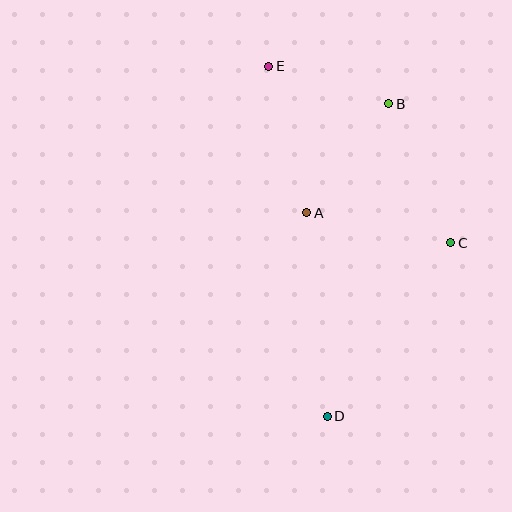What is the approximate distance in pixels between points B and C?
The distance between B and C is approximately 152 pixels.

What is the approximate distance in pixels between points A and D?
The distance between A and D is approximately 205 pixels.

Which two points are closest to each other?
Points B and E are closest to each other.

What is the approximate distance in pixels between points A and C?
The distance between A and C is approximately 147 pixels.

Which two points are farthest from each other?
Points D and E are farthest from each other.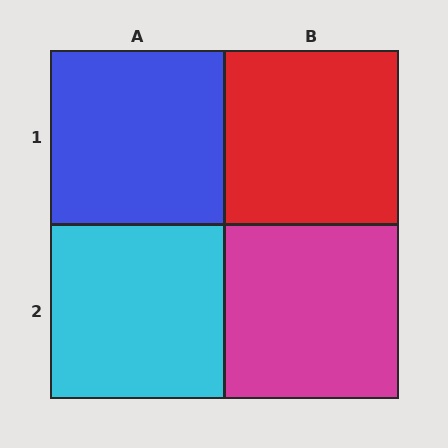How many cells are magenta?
1 cell is magenta.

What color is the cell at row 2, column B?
Magenta.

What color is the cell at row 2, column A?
Cyan.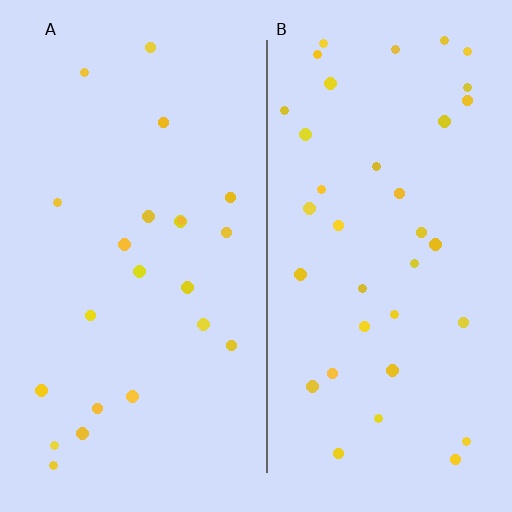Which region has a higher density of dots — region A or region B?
B (the right).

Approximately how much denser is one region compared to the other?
Approximately 1.6× — region B over region A.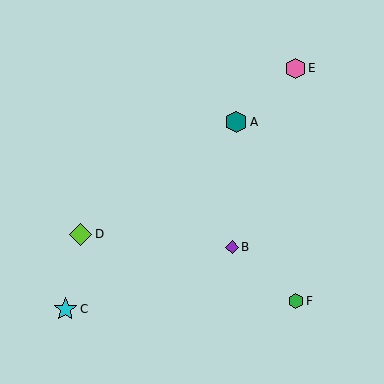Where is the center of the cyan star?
The center of the cyan star is at (65, 309).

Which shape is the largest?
The cyan star (labeled C) is the largest.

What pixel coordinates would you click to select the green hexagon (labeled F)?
Click at (296, 301) to select the green hexagon F.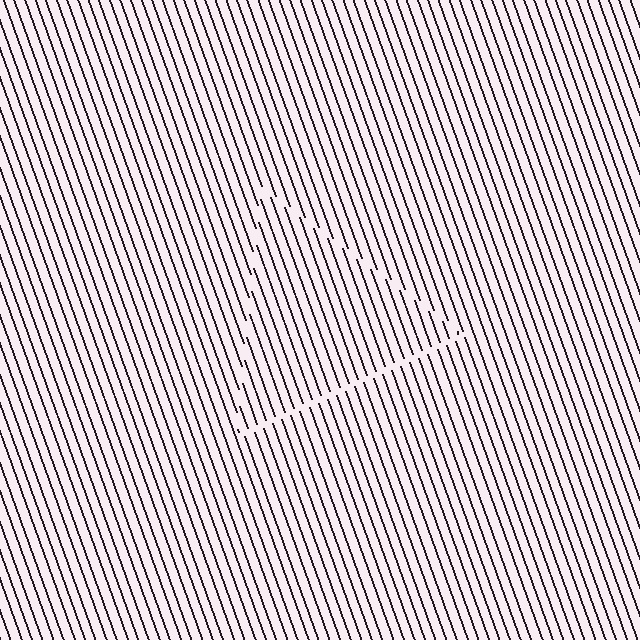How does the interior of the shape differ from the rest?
The interior of the shape contains the same grating, shifted by half a period — the contour is defined by the phase discontinuity where line-ends from the inner and outer gratings abut.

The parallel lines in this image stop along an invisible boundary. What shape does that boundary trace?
An illusory triangle. The interior of the shape contains the same grating, shifted by half a period — the contour is defined by the phase discontinuity where line-ends from the inner and outer gratings abut.